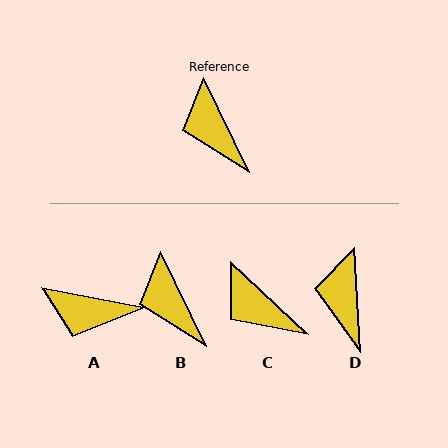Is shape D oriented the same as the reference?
No, it is off by about 22 degrees.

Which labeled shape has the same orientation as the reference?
B.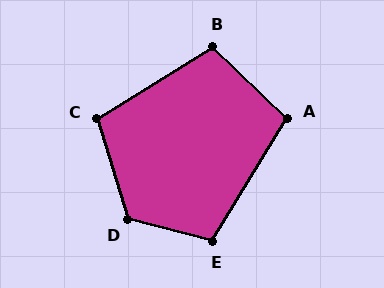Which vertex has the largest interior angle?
D, at approximately 122 degrees.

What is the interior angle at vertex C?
Approximately 104 degrees (obtuse).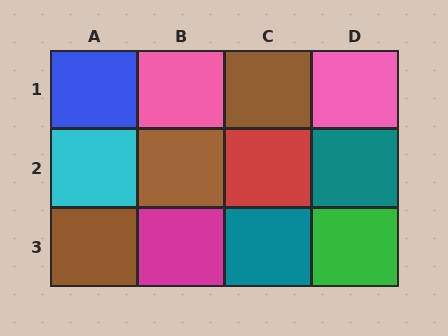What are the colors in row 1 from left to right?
Blue, pink, brown, pink.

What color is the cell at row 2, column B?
Brown.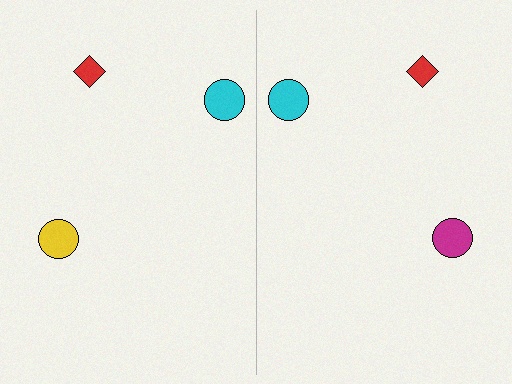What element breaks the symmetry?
The magenta circle on the right side breaks the symmetry — its mirror counterpart is yellow.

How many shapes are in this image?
There are 6 shapes in this image.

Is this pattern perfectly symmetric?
No, the pattern is not perfectly symmetric. The magenta circle on the right side breaks the symmetry — its mirror counterpart is yellow.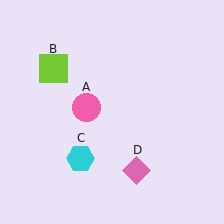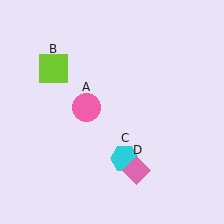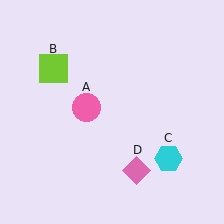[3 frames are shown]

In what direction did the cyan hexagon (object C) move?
The cyan hexagon (object C) moved right.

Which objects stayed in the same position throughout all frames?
Pink circle (object A) and lime square (object B) and pink diamond (object D) remained stationary.